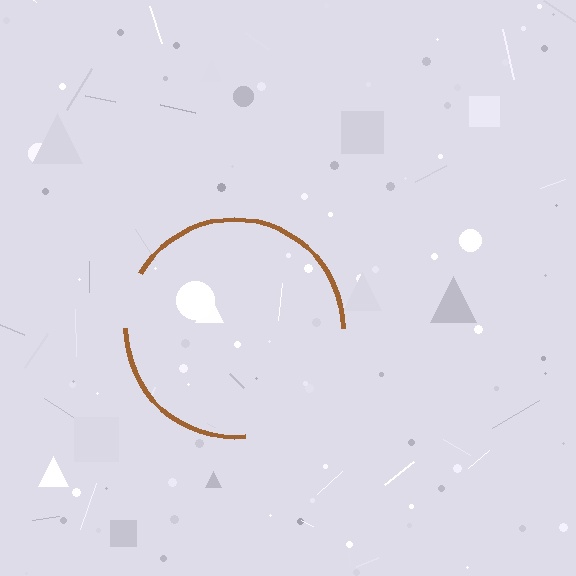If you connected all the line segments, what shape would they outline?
They would outline a circle.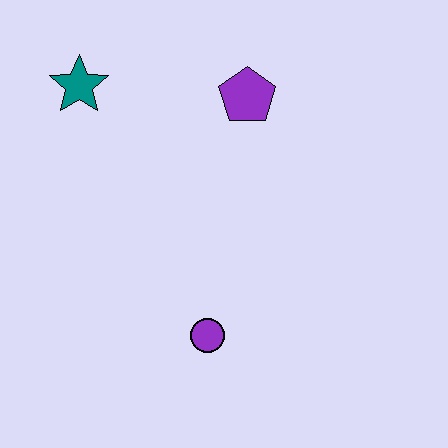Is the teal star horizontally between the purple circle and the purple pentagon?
No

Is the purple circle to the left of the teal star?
No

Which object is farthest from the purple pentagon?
The purple circle is farthest from the purple pentagon.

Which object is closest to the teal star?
The purple pentagon is closest to the teal star.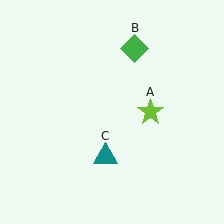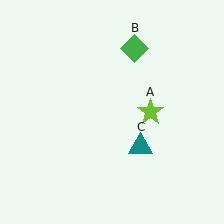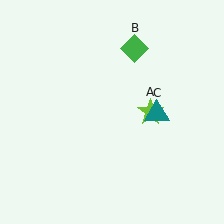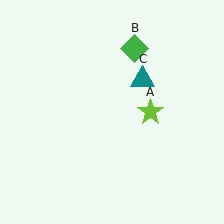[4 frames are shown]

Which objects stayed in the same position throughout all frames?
Lime star (object A) and green diamond (object B) remained stationary.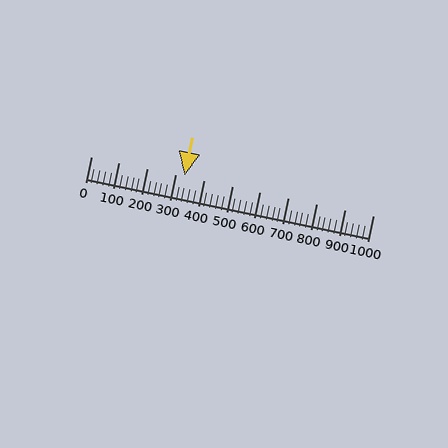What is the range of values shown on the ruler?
The ruler shows values from 0 to 1000.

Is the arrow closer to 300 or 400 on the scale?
The arrow is closer to 300.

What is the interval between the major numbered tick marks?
The major tick marks are spaced 100 units apart.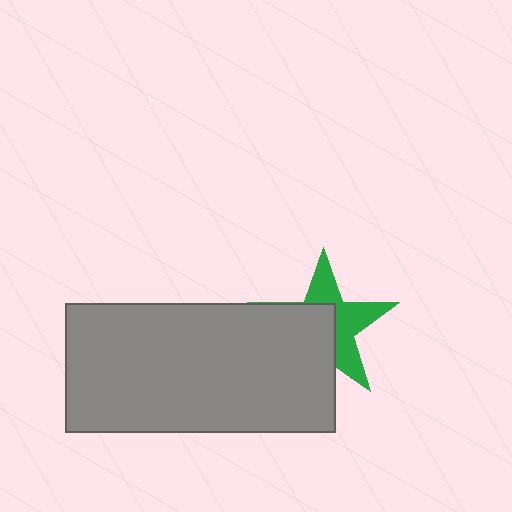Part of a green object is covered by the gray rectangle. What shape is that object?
It is a star.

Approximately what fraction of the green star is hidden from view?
Roughly 51% of the green star is hidden behind the gray rectangle.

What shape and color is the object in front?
The object in front is a gray rectangle.